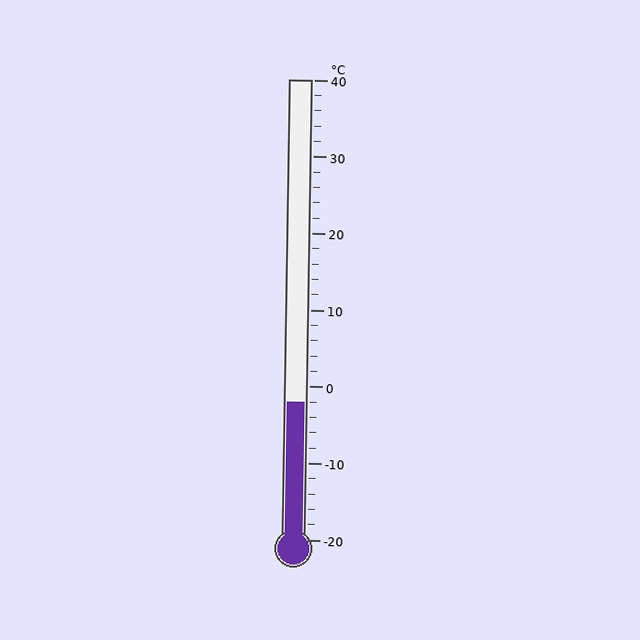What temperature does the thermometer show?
The thermometer shows approximately -2°C.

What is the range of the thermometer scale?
The thermometer scale ranges from -20°C to 40°C.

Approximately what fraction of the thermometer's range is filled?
The thermometer is filled to approximately 30% of its range.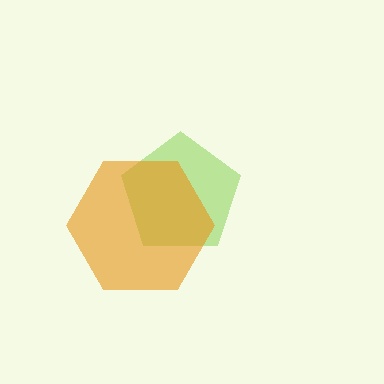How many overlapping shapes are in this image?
There are 2 overlapping shapes in the image.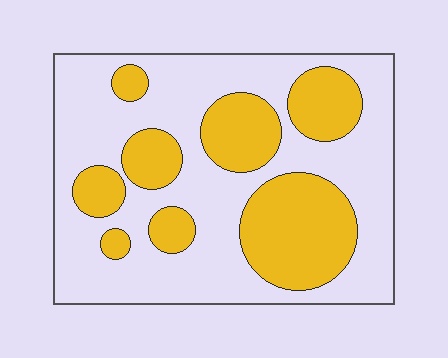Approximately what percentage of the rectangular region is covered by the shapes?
Approximately 35%.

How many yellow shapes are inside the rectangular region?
8.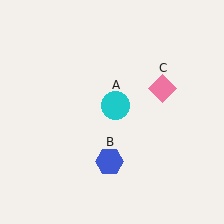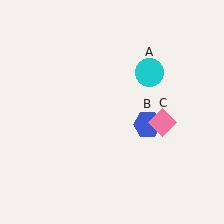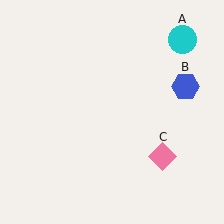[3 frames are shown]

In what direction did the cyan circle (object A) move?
The cyan circle (object A) moved up and to the right.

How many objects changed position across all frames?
3 objects changed position: cyan circle (object A), blue hexagon (object B), pink diamond (object C).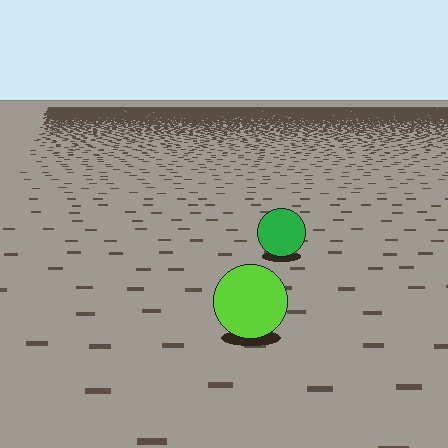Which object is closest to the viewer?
The lime circle is closest. The texture marks near it are larger and more spread out.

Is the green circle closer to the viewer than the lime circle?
No. The lime circle is closer — you can tell from the texture gradient: the ground texture is coarser near it.